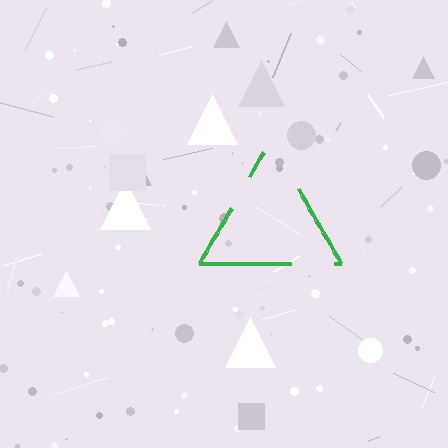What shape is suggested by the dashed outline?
The dashed outline suggests a triangle.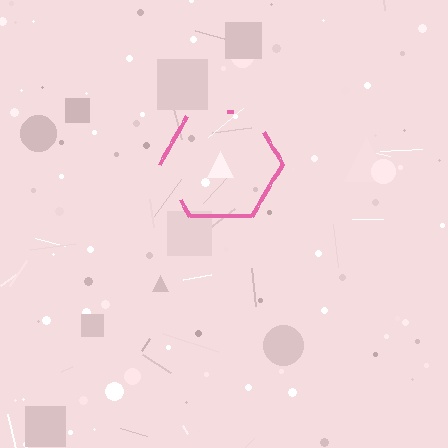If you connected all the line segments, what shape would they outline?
They would outline a hexagon.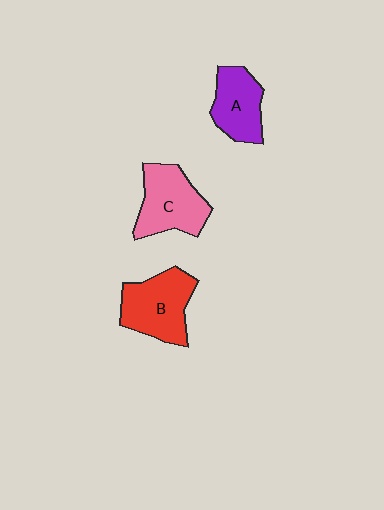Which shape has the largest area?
Shape B (red).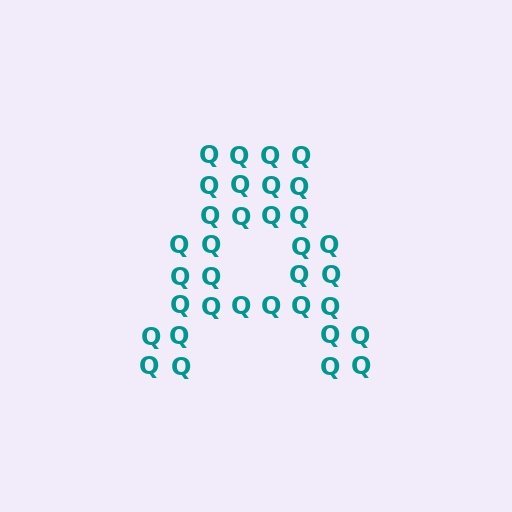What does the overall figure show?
The overall figure shows the letter A.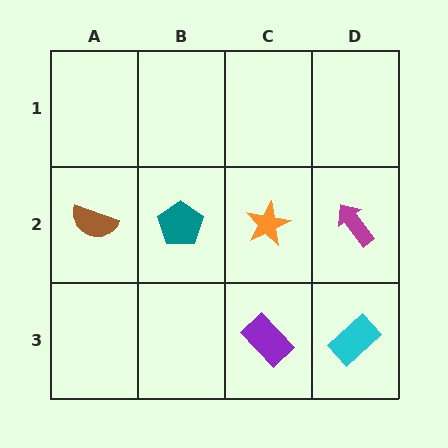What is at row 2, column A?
A brown semicircle.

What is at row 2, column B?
A teal pentagon.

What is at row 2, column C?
An orange star.